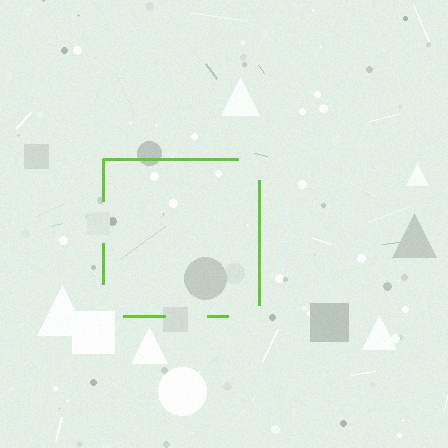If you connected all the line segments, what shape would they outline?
They would outline a square.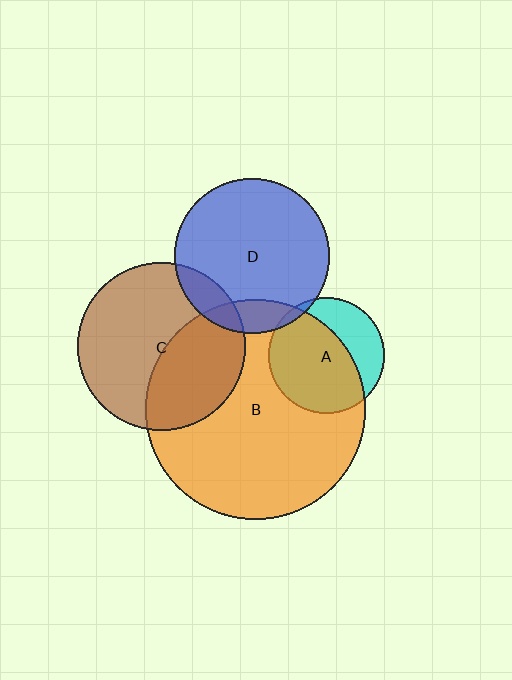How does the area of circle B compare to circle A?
Approximately 3.6 times.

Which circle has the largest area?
Circle B (orange).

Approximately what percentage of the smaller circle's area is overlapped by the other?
Approximately 40%.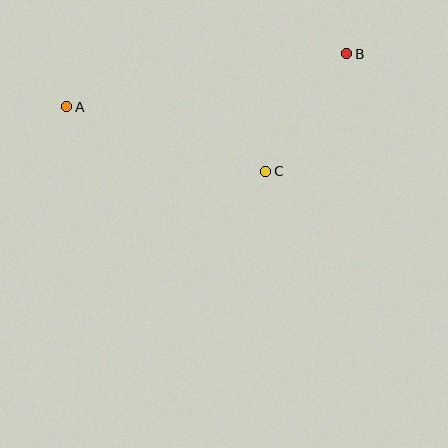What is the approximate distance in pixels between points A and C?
The distance between A and C is approximately 209 pixels.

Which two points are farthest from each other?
Points A and B are farthest from each other.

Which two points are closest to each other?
Points B and C are closest to each other.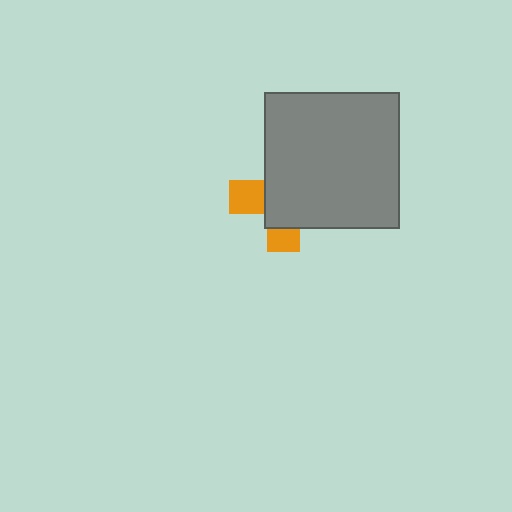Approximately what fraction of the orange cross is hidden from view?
Roughly 69% of the orange cross is hidden behind the gray square.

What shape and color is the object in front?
The object in front is a gray square.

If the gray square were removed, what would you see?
You would see the complete orange cross.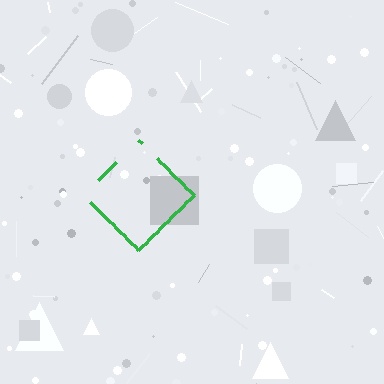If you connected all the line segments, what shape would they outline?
They would outline a diamond.